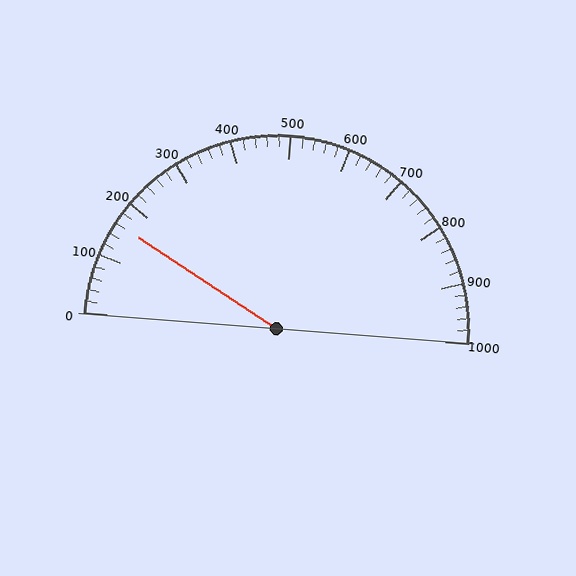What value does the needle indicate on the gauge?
The needle indicates approximately 160.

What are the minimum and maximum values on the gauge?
The gauge ranges from 0 to 1000.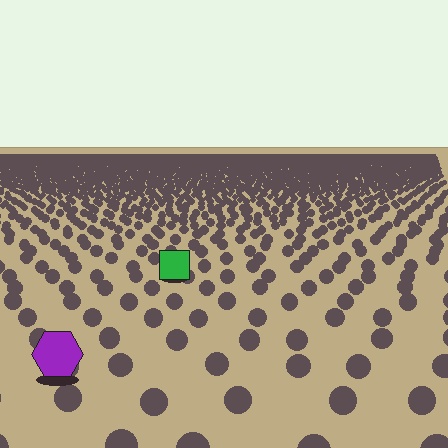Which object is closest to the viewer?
The purple hexagon is closest. The texture marks near it are larger and more spread out.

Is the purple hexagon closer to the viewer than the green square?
Yes. The purple hexagon is closer — you can tell from the texture gradient: the ground texture is coarser near it.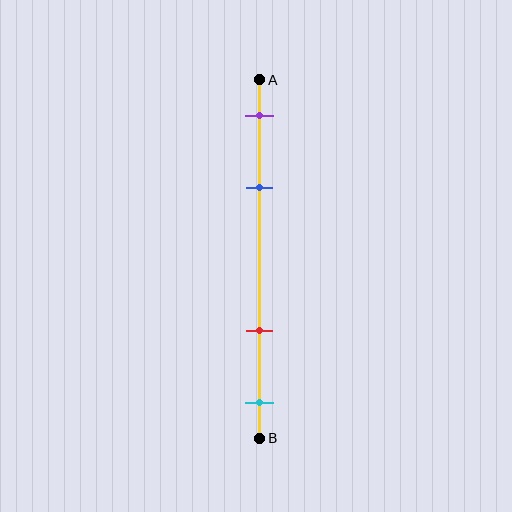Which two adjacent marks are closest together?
The purple and blue marks are the closest adjacent pair.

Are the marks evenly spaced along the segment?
No, the marks are not evenly spaced.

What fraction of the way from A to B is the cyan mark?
The cyan mark is approximately 90% (0.9) of the way from A to B.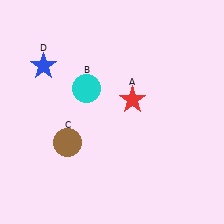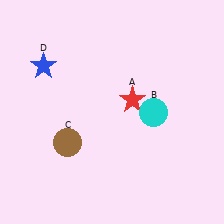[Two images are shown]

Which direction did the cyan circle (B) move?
The cyan circle (B) moved right.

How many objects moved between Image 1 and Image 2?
1 object moved between the two images.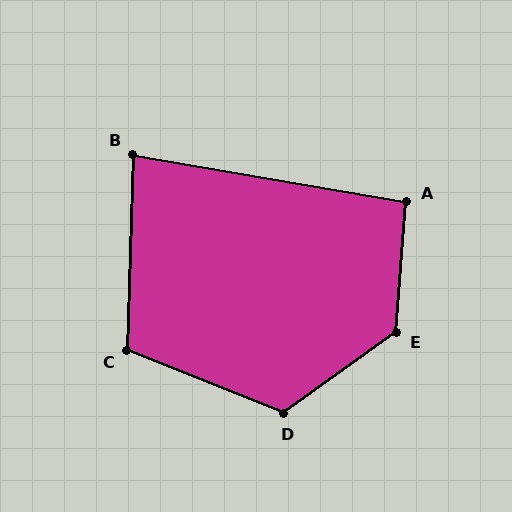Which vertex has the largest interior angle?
E, at approximately 130 degrees.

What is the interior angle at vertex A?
Approximately 95 degrees (obtuse).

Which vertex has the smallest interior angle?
B, at approximately 82 degrees.